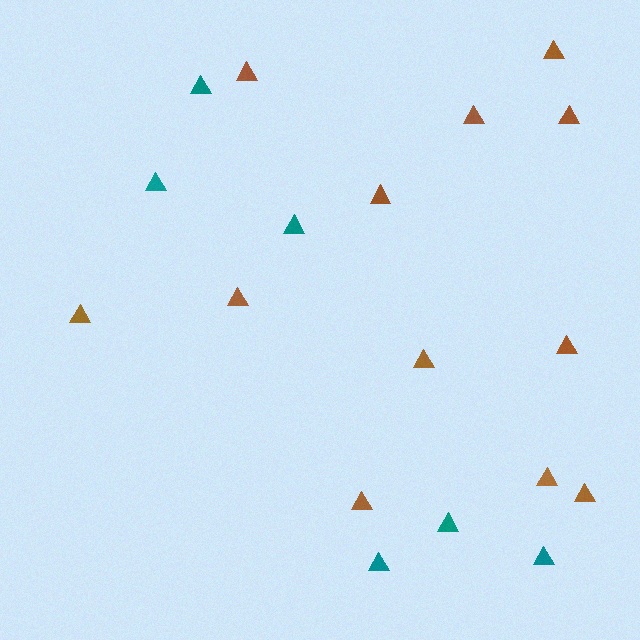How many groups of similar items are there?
There are 2 groups: one group of brown triangles (12) and one group of teal triangles (6).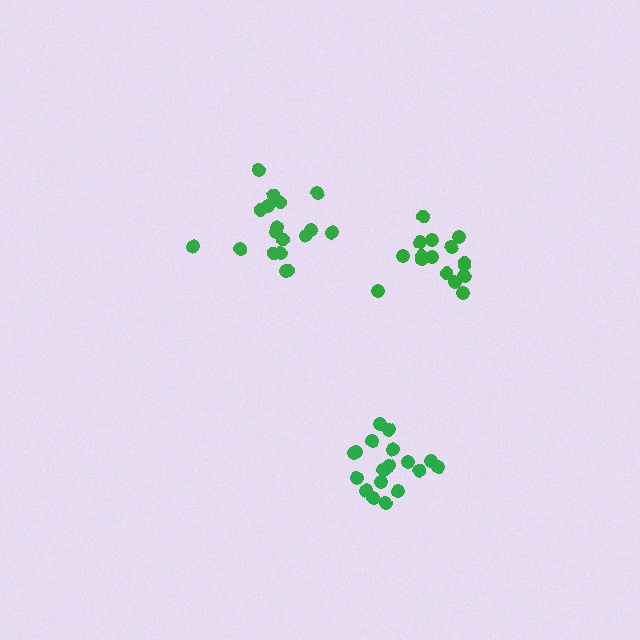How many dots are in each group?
Group 1: 19 dots, Group 2: 18 dots, Group 3: 16 dots (53 total).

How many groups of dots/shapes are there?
There are 3 groups.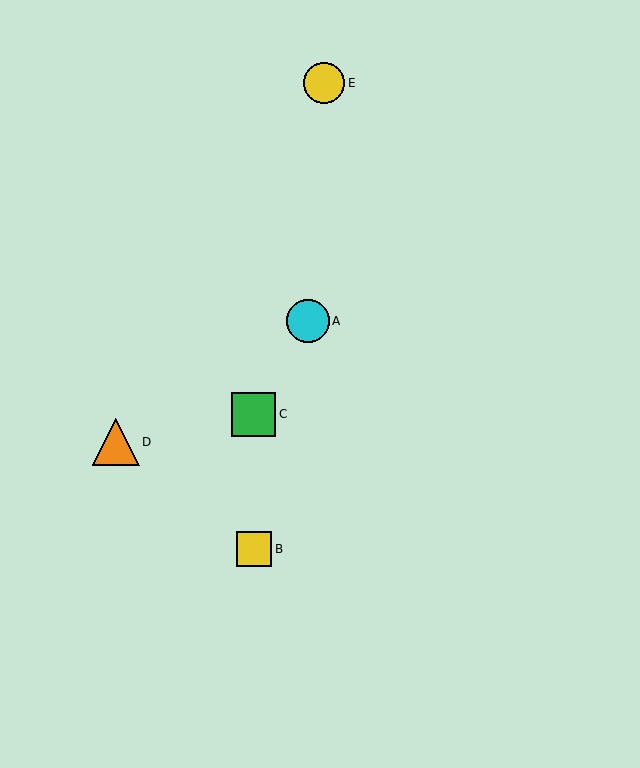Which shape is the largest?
The orange triangle (labeled D) is the largest.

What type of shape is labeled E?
Shape E is a yellow circle.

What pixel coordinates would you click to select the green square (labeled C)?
Click at (254, 415) to select the green square C.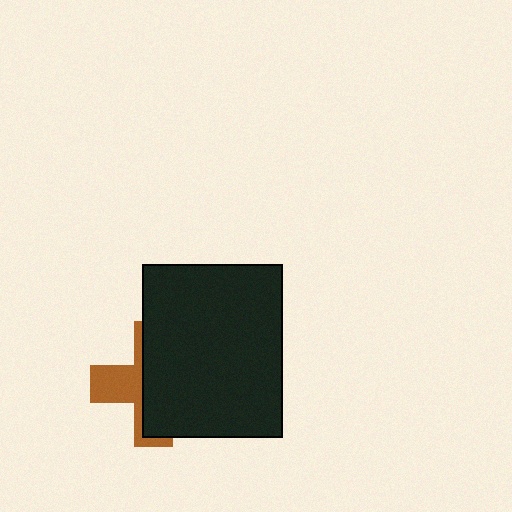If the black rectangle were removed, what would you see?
You would see the complete brown cross.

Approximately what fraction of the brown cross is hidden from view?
Roughly 64% of the brown cross is hidden behind the black rectangle.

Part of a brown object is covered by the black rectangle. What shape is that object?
It is a cross.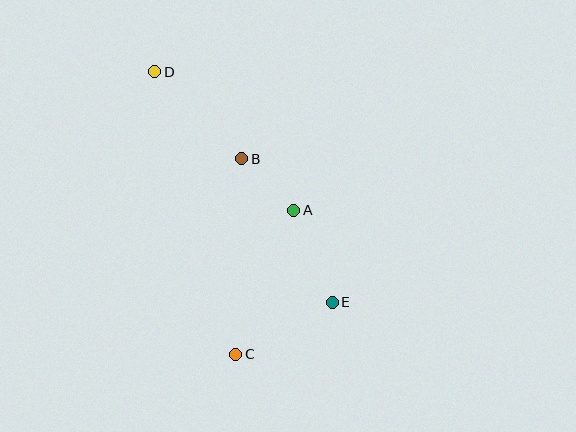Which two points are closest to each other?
Points A and B are closest to each other.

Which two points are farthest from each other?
Points C and D are farthest from each other.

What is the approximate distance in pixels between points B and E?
The distance between B and E is approximately 169 pixels.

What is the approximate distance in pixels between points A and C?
The distance between A and C is approximately 155 pixels.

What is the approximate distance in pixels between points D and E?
The distance between D and E is approximately 291 pixels.